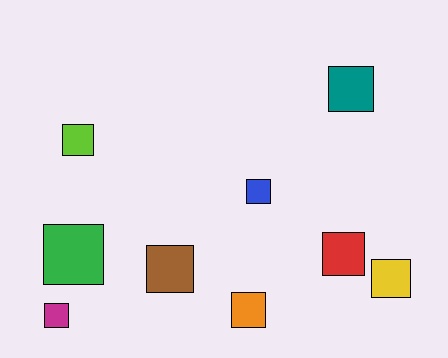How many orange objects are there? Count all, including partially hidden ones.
There is 1 orange object.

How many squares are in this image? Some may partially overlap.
There are 9 squares.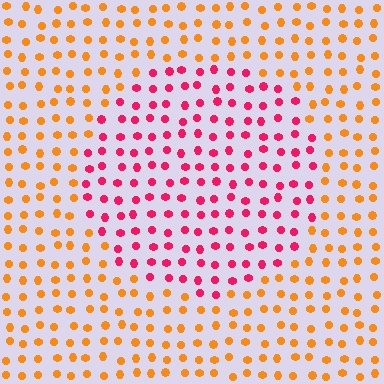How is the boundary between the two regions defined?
The boundary is defined purely by a slight shift in hue (about 51 degrees). Spacing, size, and orientation are identical on both sides.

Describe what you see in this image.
The image is filled with small orange elements in a uniform arrangement. A circle-shaped region is visible where the elements are tinted to a slightly different hue, forming a subtle color boundary.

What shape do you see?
I see a circle.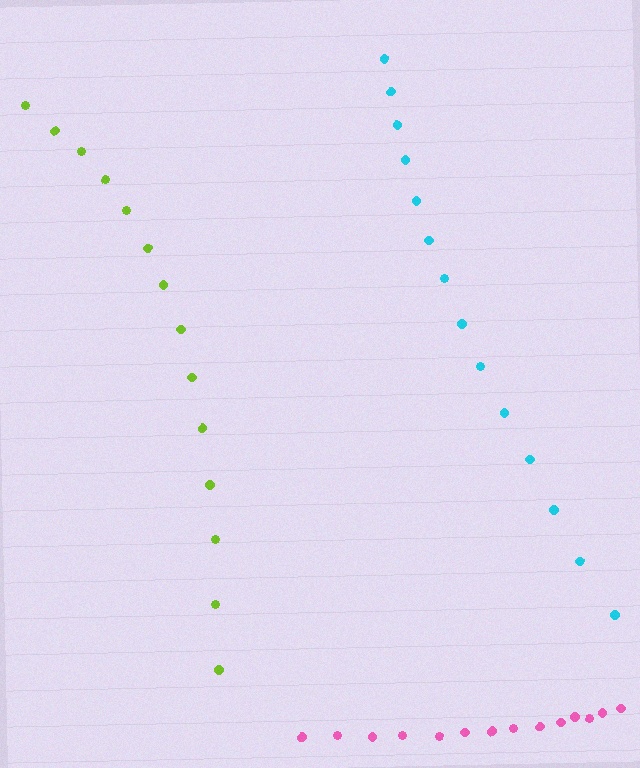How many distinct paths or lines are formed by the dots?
There are 3 distinct paths.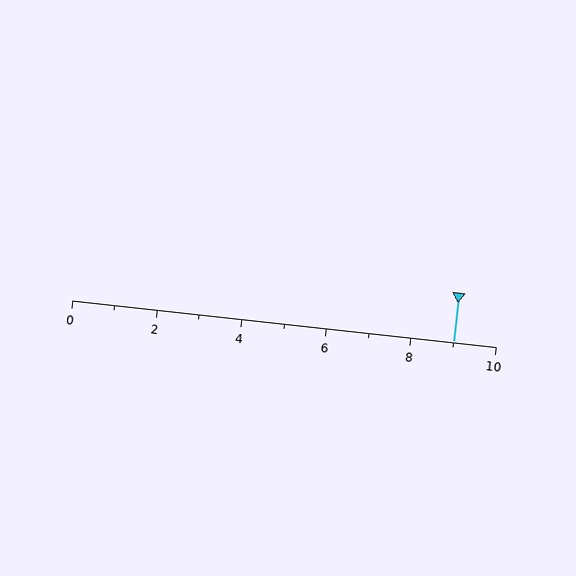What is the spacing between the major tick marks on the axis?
The major ticks are spaced 2 apart.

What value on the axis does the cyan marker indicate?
The marker indicates approximately 9.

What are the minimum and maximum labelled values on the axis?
The axis runs from 0 to 10.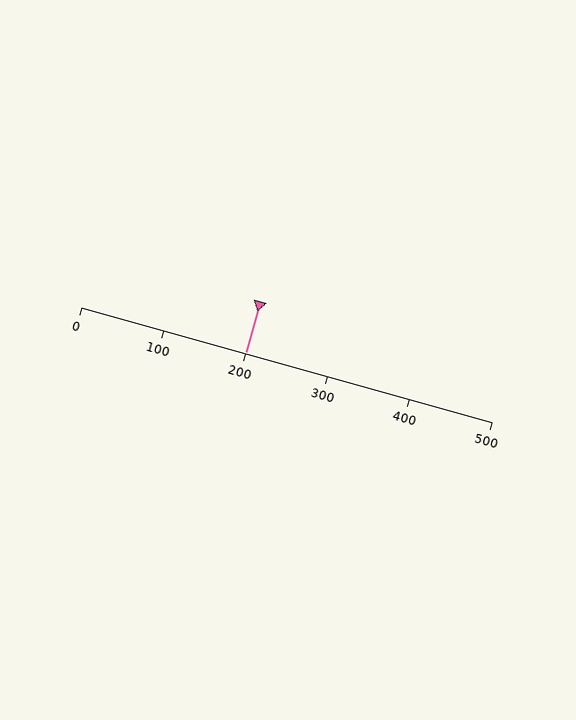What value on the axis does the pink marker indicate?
The marker indicates approximately 200.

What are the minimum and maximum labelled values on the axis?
The axis runs from 0 to 500.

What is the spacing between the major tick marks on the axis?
The major ticks are spaced 100 apart.